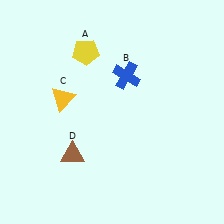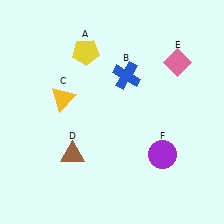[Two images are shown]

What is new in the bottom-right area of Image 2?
A purple circle (F) was added in the bottom-right area of Image 2.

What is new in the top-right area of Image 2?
A pink diamond (E) was added in the top-right area of Image 2.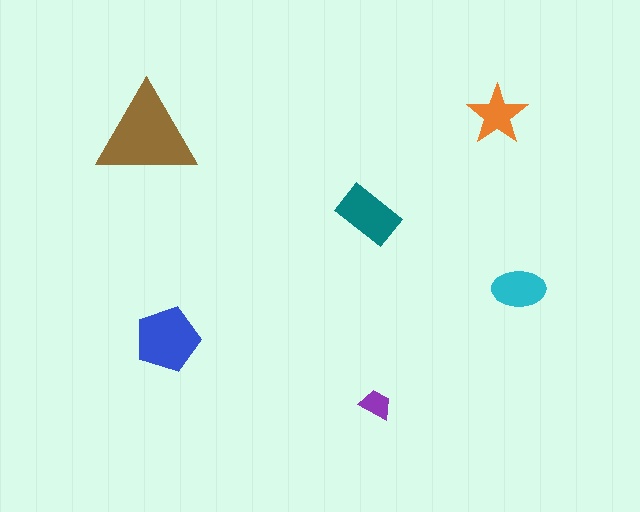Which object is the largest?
The brown triangle.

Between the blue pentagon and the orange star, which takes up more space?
The blue pentagon.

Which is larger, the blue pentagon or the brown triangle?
The brown triangle.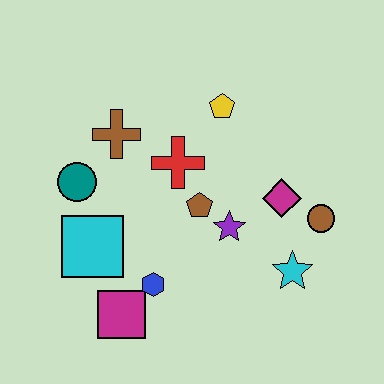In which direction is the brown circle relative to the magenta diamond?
The brown circle is to the right of the magenta diamond.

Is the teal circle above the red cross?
No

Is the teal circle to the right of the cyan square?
No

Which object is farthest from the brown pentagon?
The magenta square is farthest from the brown pentagon.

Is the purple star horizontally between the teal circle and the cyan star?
Yes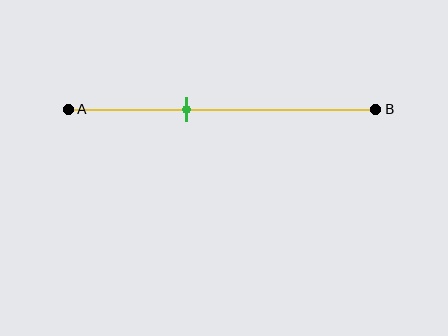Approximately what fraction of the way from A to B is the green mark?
The green mark is approximately 40% of the way from A to B.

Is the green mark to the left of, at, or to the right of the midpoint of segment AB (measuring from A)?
The green mark is to the left of the midpoint of segment AB.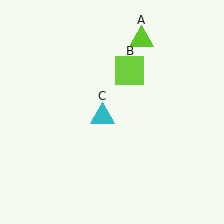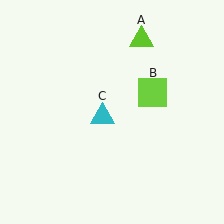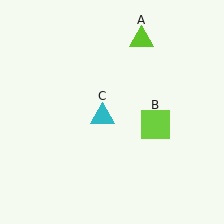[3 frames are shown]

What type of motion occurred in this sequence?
The lime square (object B) rotated clockwise around the center of the scene.